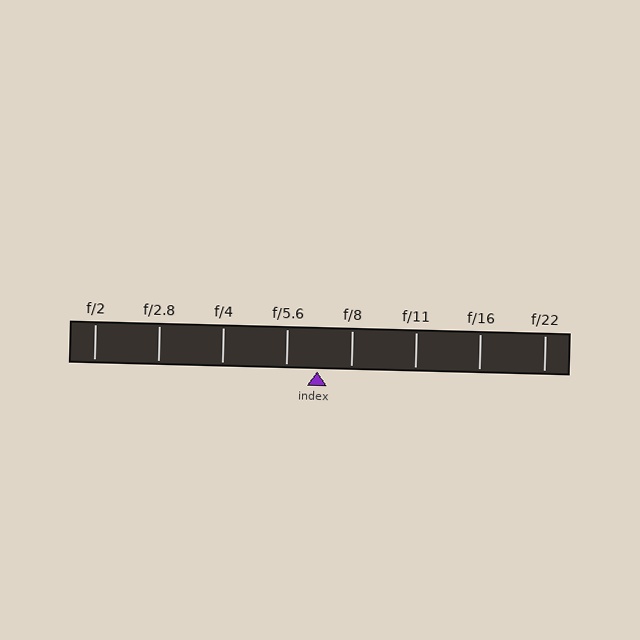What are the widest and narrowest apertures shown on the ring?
The widest aperture shown is f/2 and the narrowest is f/22.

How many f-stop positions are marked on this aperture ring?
There are 8 f-stop positions marked.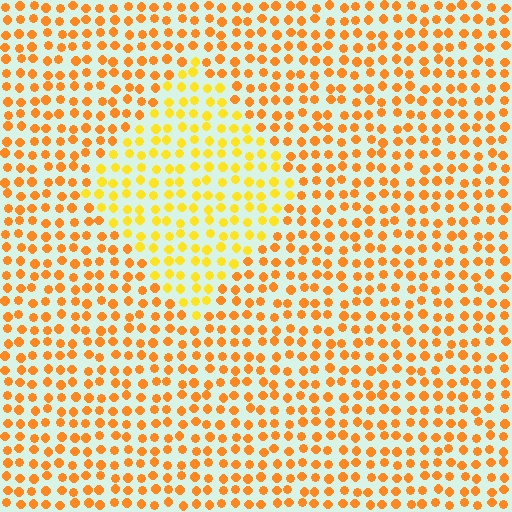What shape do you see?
I see a diamond.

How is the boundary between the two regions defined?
The boundary is defined purely by a slight shift in hue (about 25 degrees). Spacing, size, and orientation are identical on both sides.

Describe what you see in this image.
The image is filled with small orange elements in a uniform arrangement. A diamond-shaped region is visible where the elements are tinted to a slightly different hue, forming a subtle color boundary.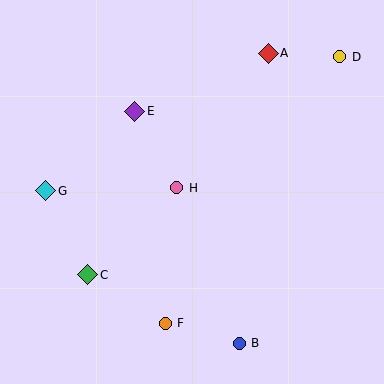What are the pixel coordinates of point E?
Point E is at (135, 111).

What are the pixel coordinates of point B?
Point B is at (239, 343).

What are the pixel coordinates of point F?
Point F is at (165, 323).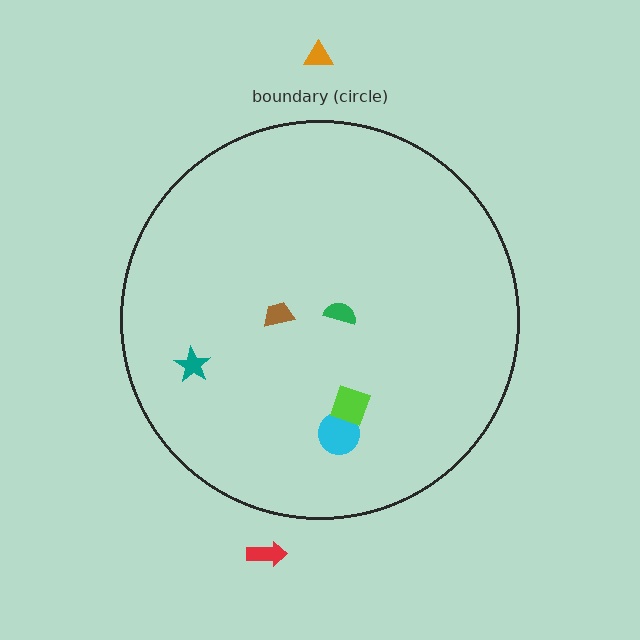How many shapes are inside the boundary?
5 inside, 2 outside.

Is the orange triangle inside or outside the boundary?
Outside.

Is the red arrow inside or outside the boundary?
Outside.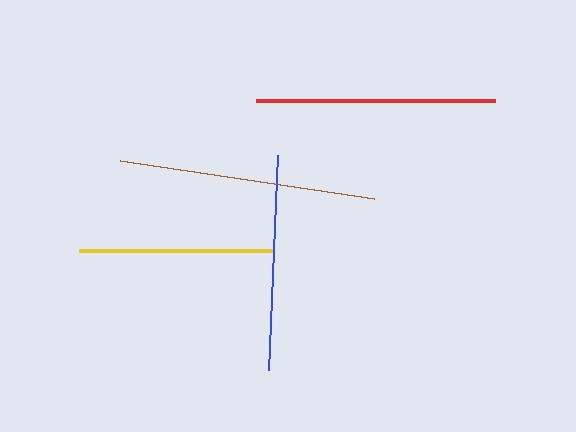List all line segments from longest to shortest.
From longest to shortest: brown, red, blue, yellow.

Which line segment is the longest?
The brown line is the longest at approximately 257 pixels.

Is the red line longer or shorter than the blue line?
The red line is longer than the blue line.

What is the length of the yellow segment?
The yellow segment is approximately 193 pixels long.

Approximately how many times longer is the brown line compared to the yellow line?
The brown line is approximately 1.3 times the length of the yellow line.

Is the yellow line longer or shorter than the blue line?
The blue line is longer than the yellow line.